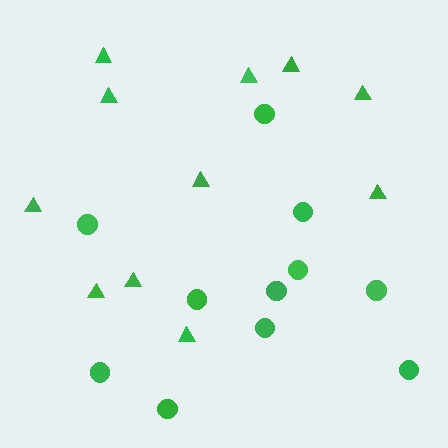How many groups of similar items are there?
There are 2 groups: one group of triangles (11) and one group of circles (11).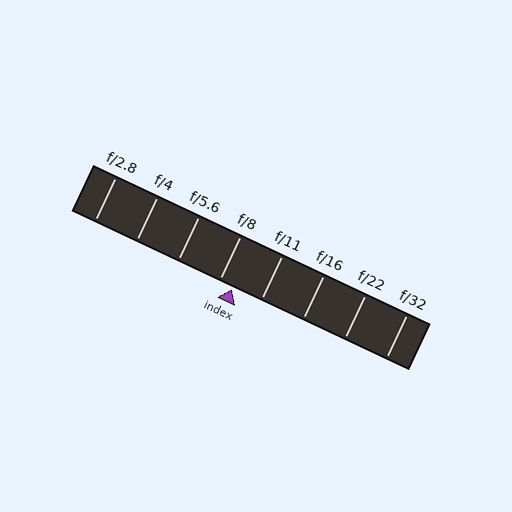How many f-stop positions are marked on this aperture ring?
There are 8 f-stop positions marked.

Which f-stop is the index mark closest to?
The index mark is closest to f/8.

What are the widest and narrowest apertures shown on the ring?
The widest aperture shown is f/2.8 and the narrowest is f/32.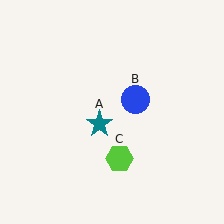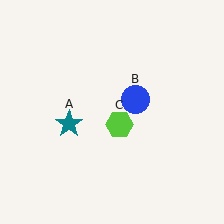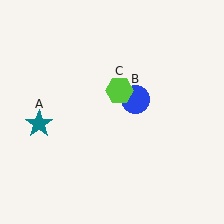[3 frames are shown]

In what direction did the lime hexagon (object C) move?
The lime hexagon (object C) moved up.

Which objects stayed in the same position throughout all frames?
Blue circle (object B) remained stationary.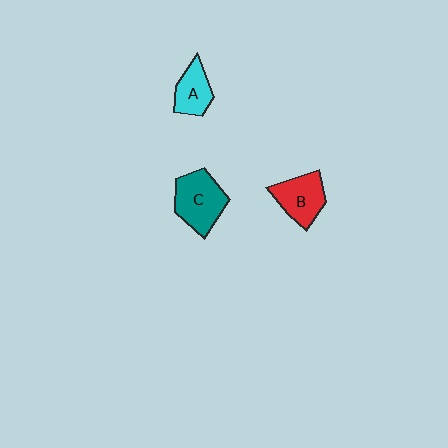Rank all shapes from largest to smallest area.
From largest to smallest: C (teal), B (red), A (cyan).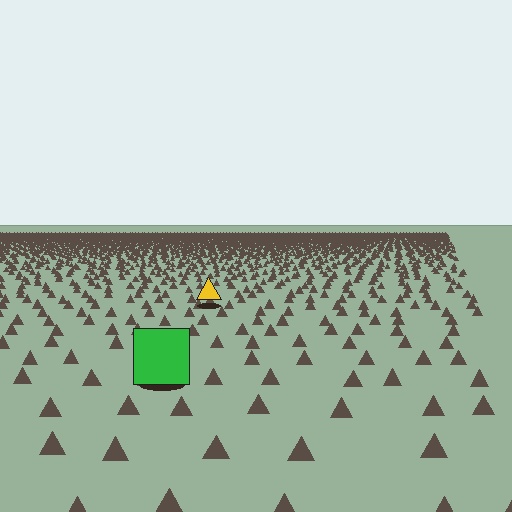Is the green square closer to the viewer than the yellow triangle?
Yes. The green square is closer — you can tell from the texture gradient: the ground texture is coarser near it.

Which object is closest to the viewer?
The green square is closest. The texture marks near it are larger and more spread out.